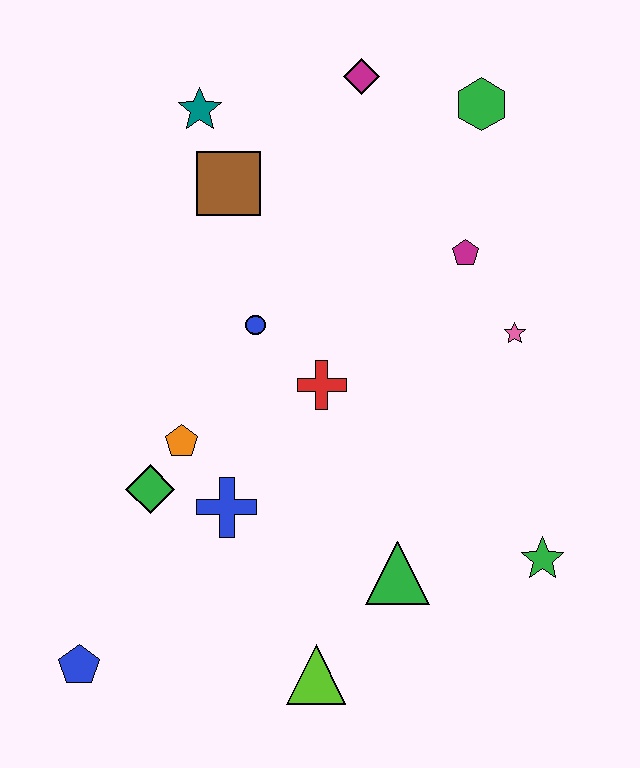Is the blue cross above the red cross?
No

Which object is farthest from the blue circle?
The blue pentagon is farthest from the blue circle.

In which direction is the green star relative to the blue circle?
The green star is to the right of the blue circle.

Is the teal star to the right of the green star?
No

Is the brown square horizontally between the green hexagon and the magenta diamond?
No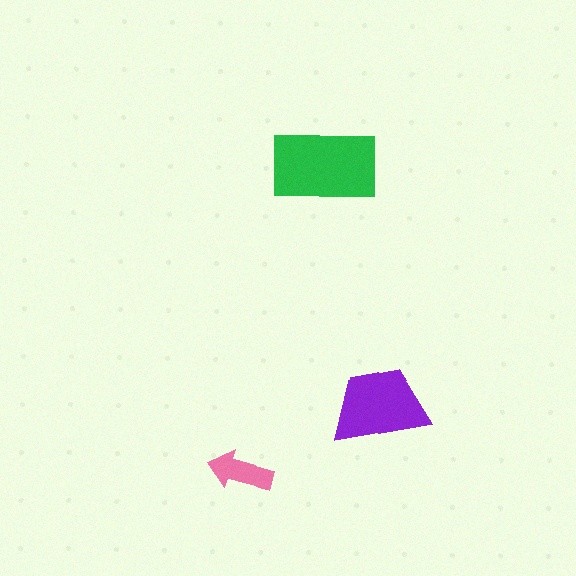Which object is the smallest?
The pink arrow.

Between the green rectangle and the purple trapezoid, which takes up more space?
The green rectangle.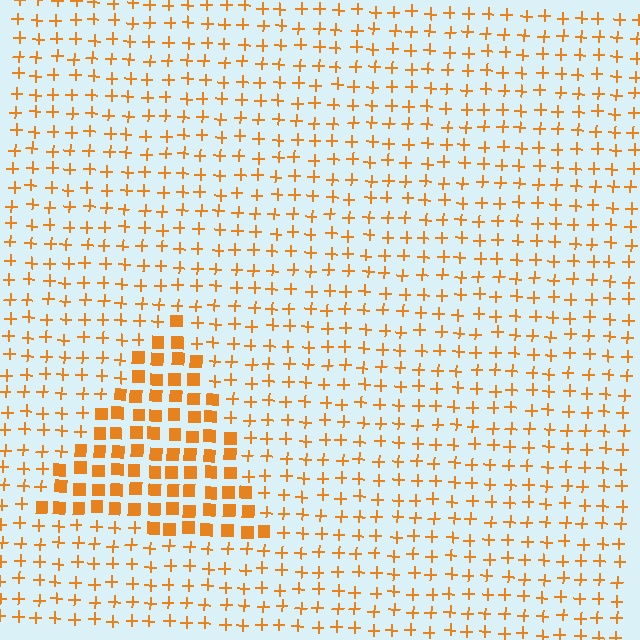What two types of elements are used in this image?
The image uses squares inside the triangle region and plus signs outside it.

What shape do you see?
I see a triangle.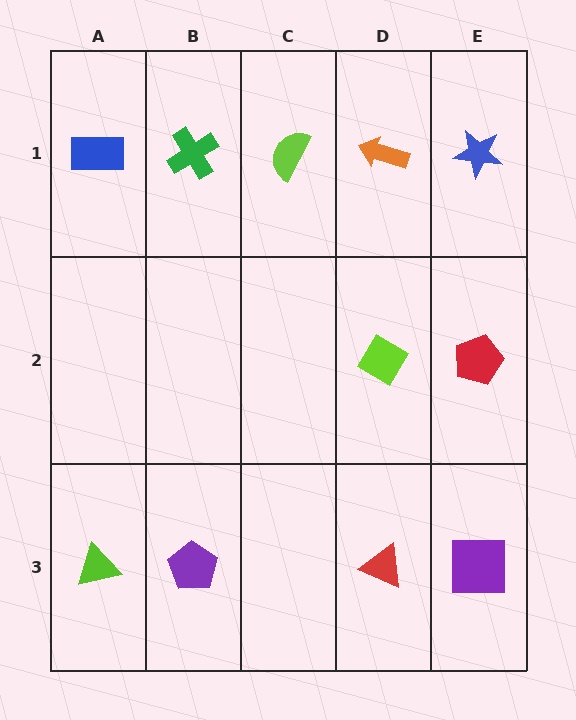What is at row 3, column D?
A red triangle.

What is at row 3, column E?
A purple square.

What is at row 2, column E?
A red pentagon.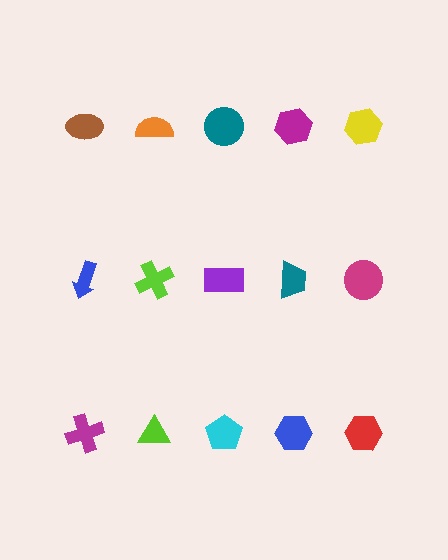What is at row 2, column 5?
A magenta circle.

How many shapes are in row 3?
5 shapes.